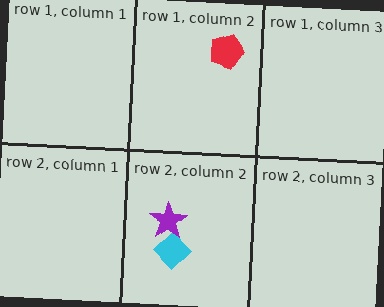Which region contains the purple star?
The row 2, column 2 region.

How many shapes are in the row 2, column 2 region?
2.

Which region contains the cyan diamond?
The row 2, column 2 region.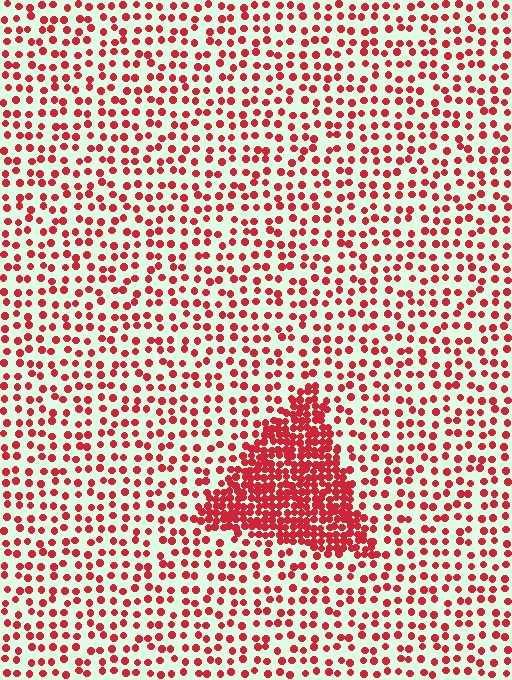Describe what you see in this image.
The image contains small red elements arranged at two different densities. A triangle-shaped region is visible where the elements are more densely packed than the surrounding area.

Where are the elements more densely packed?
The elements are more densely packed inside the triangle boundary.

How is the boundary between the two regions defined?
The boundary is defined by a change in element density (approximately 2.8x ratio). All elements are the same color, size, and shape.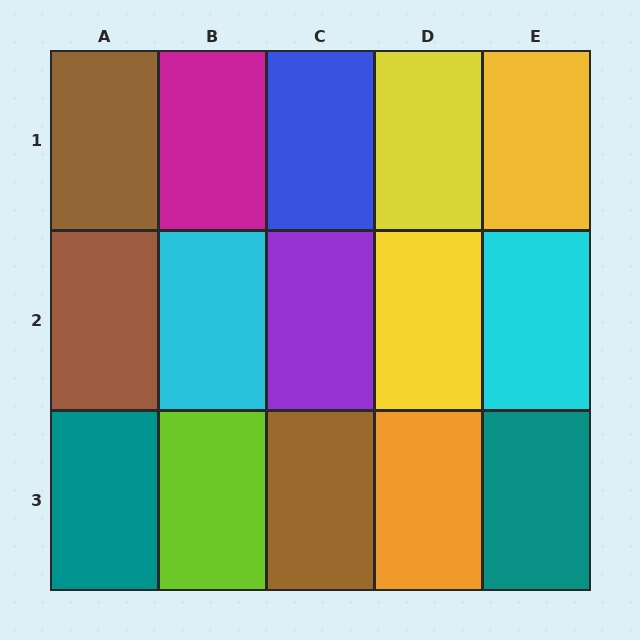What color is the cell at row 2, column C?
Purple.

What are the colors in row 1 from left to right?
Brown, magenta, blue, yellow, yellow.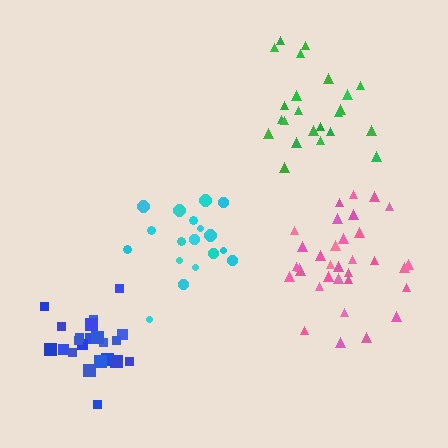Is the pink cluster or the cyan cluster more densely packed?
Pink.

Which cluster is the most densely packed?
Blue.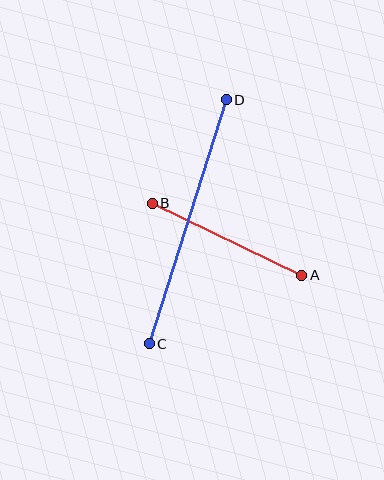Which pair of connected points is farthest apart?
Points C and D are farthest apart.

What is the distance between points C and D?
The distance is approximately 256 pixels.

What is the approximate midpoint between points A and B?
The midpoint is at approximately (227, 239) pixels.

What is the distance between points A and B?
The distance is approximately 166 pixels.